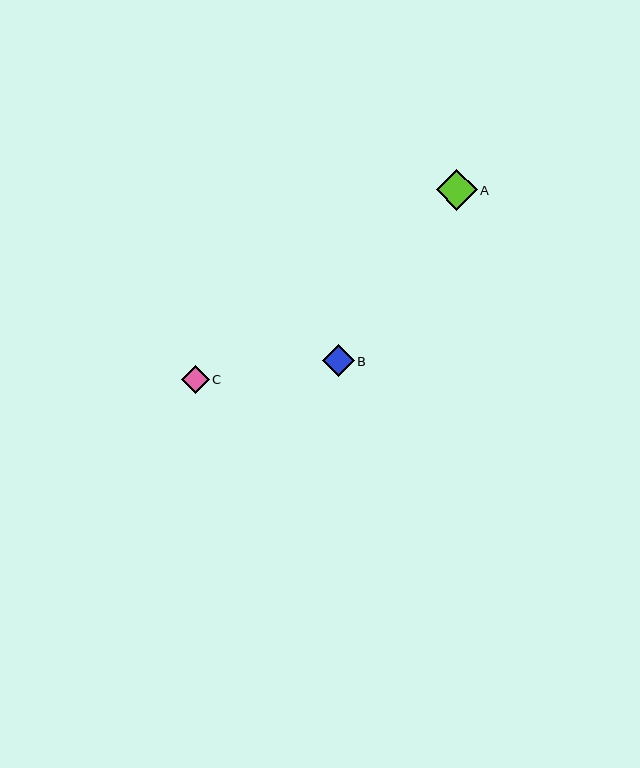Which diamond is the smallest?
Diamond C is the smallest with a size of approximately 28 pixels.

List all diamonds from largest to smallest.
From largest to smallest: A, B, C.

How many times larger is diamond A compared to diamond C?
Diamond A is approximately 1.5 times the size of diamond C.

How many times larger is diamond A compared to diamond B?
Diamond A is approximately 1.3 times the size of diamond B.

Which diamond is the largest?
Diamond A is the largest with a size of approximately 41 pixels.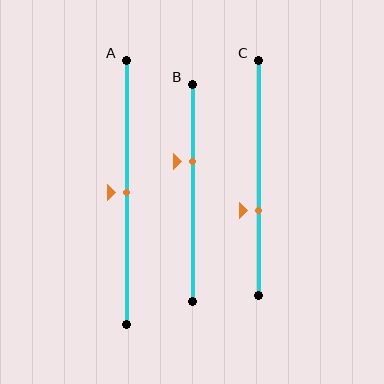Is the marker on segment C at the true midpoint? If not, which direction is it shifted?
No, the marker on segment C is shifted downward by about 14% of the segment length.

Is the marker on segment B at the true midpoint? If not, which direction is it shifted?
No, the marker on segment B is shifted upward by about 15% of the segment length.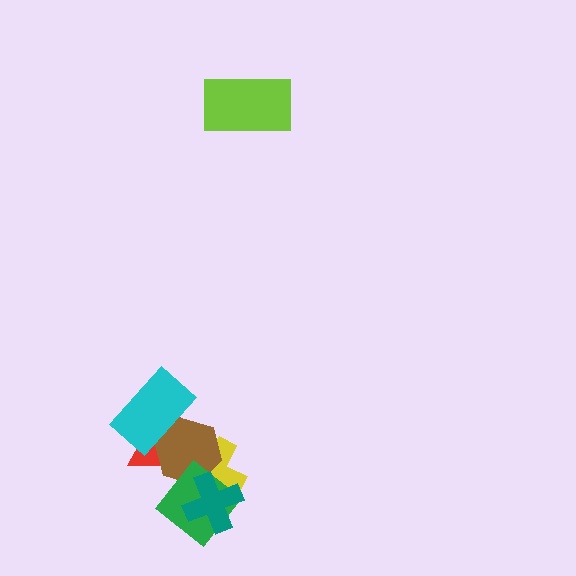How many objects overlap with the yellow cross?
4 objects overlap with the yellow cross.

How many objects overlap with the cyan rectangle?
2 objects overlap with the cyan rectangle.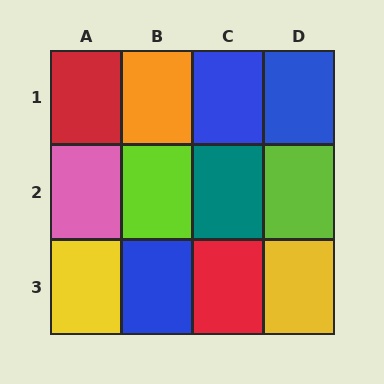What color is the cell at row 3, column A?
Yellow.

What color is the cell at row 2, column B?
Lime.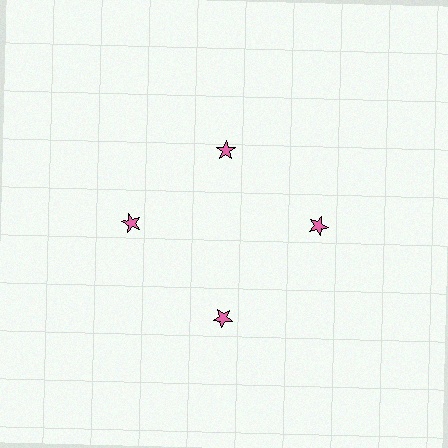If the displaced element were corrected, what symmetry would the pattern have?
It would have 4-fold rotational symmetry — the pattern would map onto itself every 90 degrees.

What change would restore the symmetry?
The symmetry would be restored by moving it outward, back onto the ring so that all 4 stars sit at equal angles and equal distance from the center.